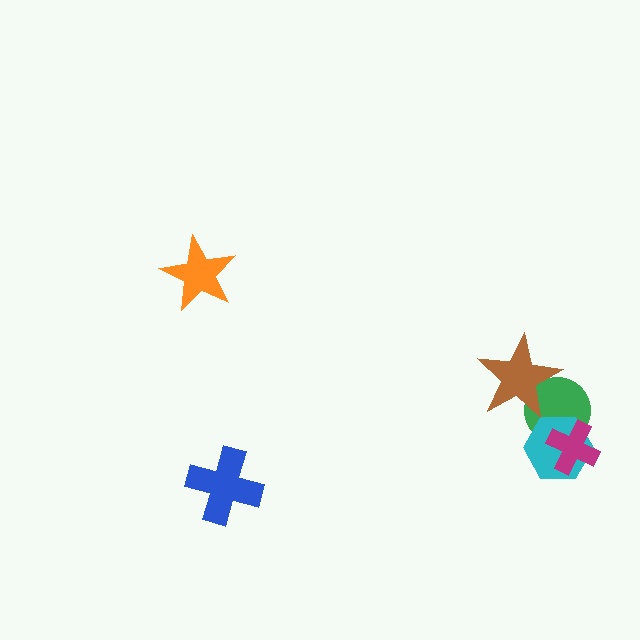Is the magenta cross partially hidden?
No, no other shape covers it.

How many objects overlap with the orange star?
0 objects overlap with the orange star.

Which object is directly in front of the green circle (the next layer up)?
The cyan hexagon is directly in front of the green circle.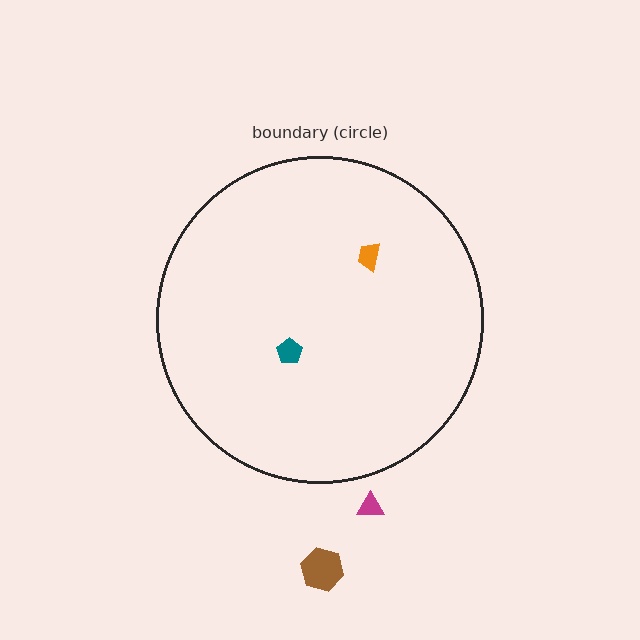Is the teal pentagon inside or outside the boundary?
Inside.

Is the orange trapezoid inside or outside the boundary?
Inside.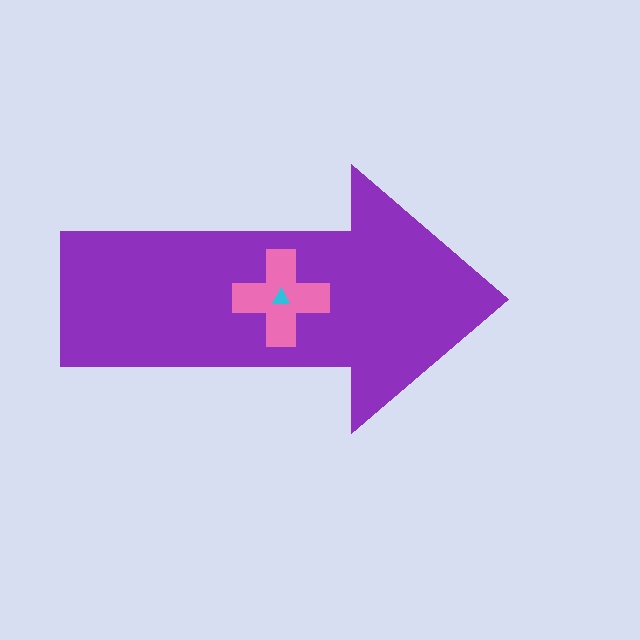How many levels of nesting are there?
3.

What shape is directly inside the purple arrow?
The pink cross.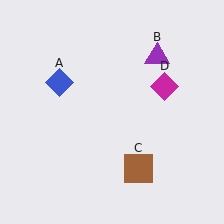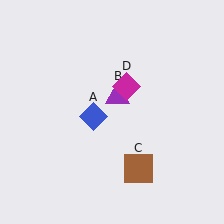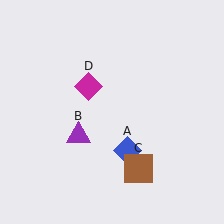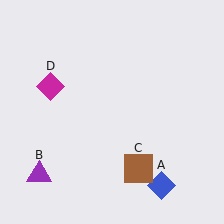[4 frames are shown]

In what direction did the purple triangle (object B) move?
The purple triangle (object B) moved down and to the left.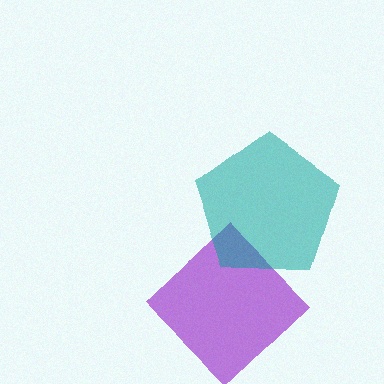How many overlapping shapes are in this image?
There are 2 overlapping shapes in the image.